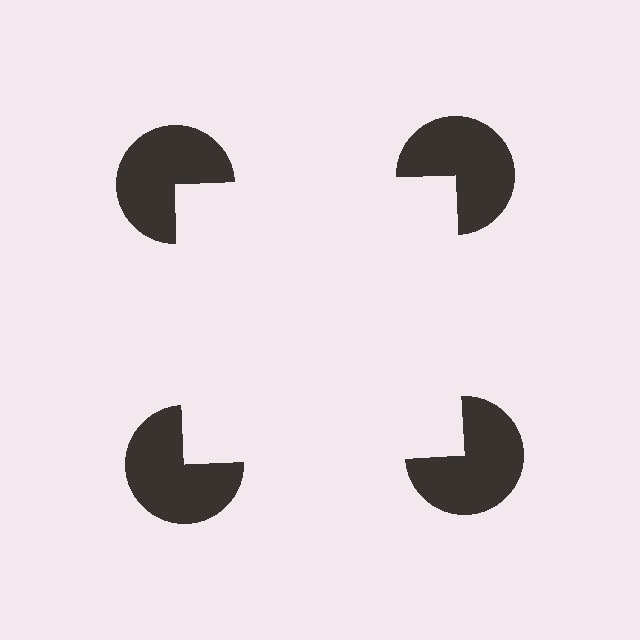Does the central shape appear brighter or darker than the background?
It typically appears slightly brighter than the background, even though no actual brightness change is drawn.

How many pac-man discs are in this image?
There are 4 — one at each vertex of the illusory square.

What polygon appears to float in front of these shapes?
An illusory square — its edges are inferred from the aligned wedge cuts in the pac-man discs, not physically drawn.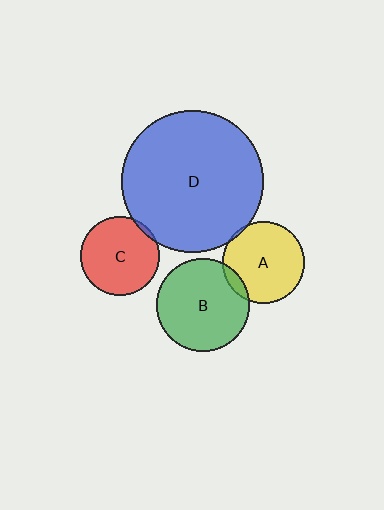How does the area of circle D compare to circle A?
Approximately 3.0 times.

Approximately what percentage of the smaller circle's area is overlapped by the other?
Approximately 10%.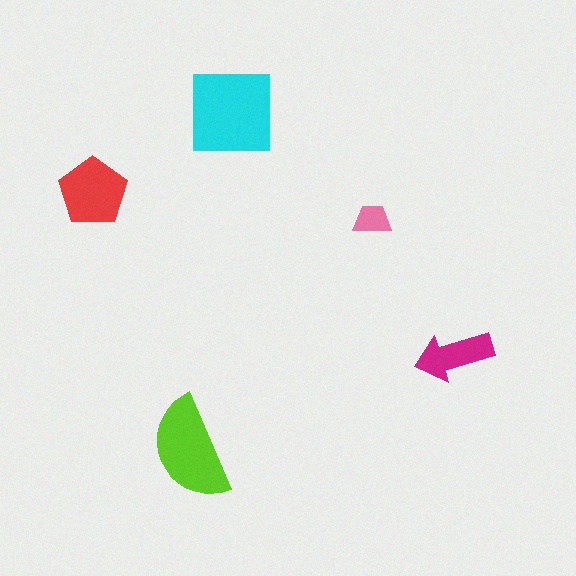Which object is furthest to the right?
The magenta arrow is rightmost.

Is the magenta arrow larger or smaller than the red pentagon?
Smaller.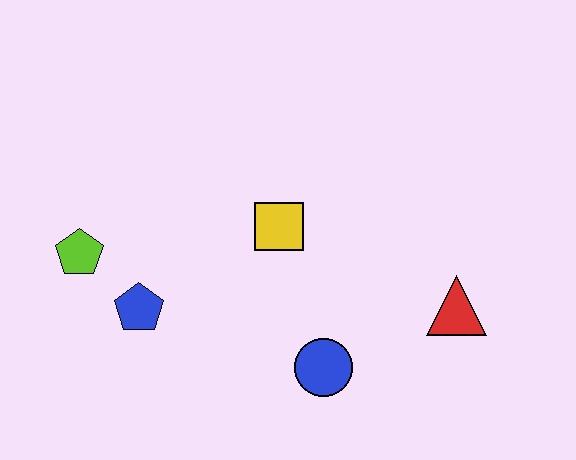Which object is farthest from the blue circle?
The lime pentagon is farthest from the blue circle.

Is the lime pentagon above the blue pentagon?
Yes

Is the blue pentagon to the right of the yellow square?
No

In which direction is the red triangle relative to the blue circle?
The red triangle is to the right of the blue circle.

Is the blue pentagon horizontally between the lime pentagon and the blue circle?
Yes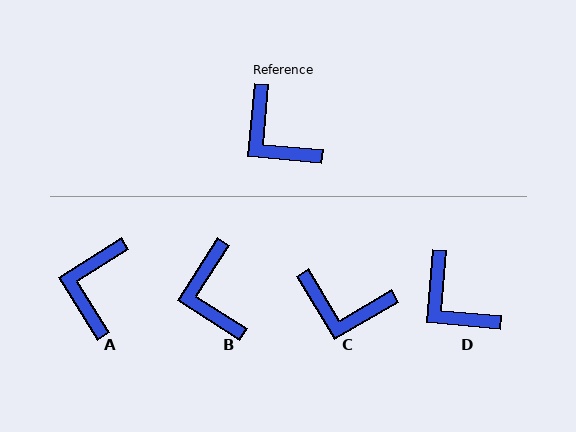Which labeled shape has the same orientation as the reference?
D.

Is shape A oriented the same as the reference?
No, it is off by about 53 degrees.